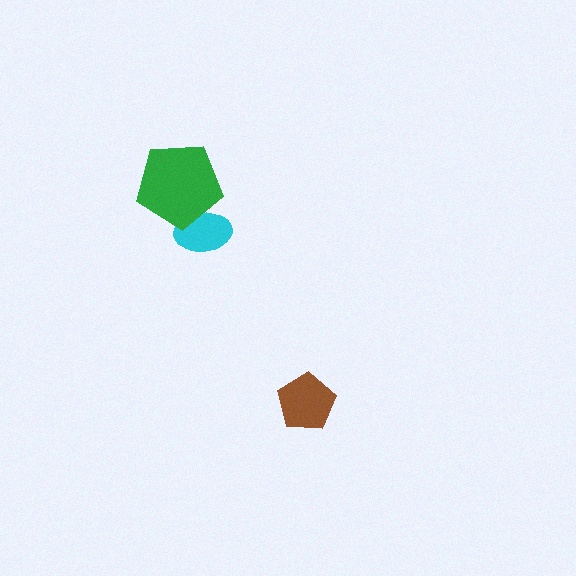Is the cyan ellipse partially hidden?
Yes, it is partially covered by another shape.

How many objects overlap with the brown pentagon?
0 objects overlap with the brown pentagon.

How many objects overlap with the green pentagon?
1 object overlaps with the green pentagon.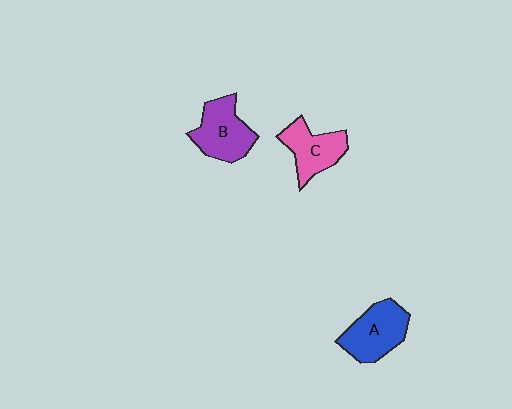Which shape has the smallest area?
Shape C (pink).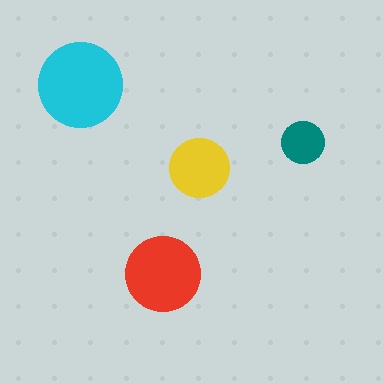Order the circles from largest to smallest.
the cyan one, the red one, the yellow one, the teal one.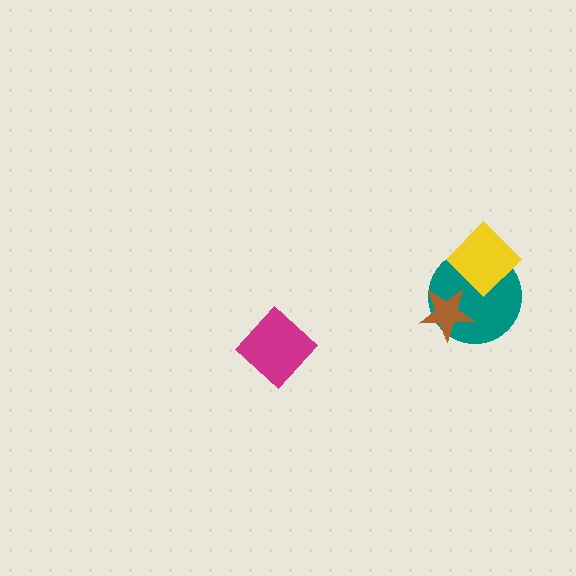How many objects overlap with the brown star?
1 object overlaps with the brown star.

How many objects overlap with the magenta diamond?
0 objects overlap with the magenta diamond.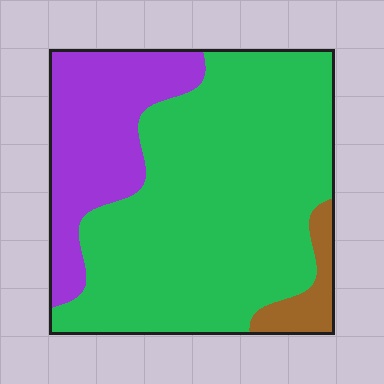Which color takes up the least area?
Brown, at roughly 5%.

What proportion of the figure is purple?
Purple takes up about one quarter (1/4) of the figure.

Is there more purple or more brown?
Purple.